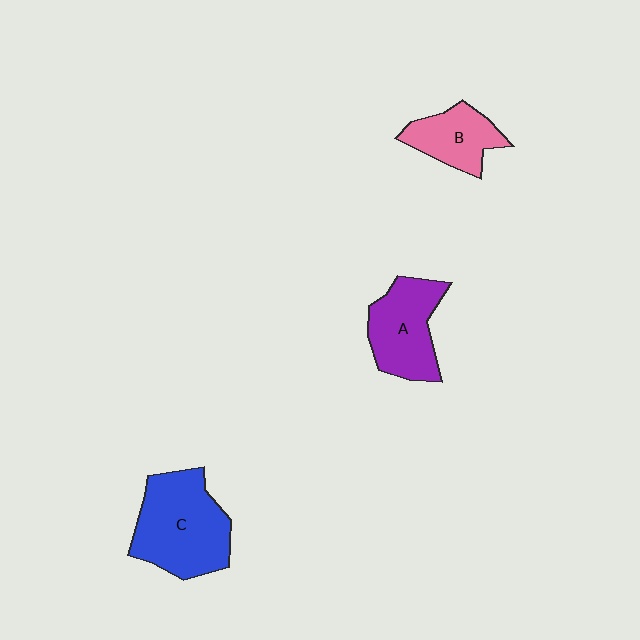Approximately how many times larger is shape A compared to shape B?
Approximately 1.4 times.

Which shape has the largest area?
Shape C (blue).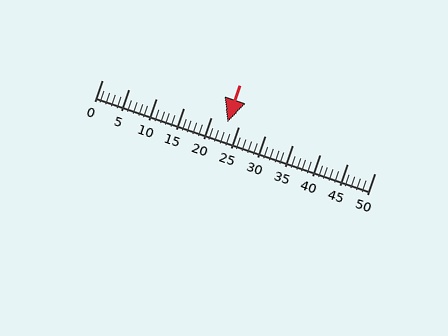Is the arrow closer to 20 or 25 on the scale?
The arrow is closer to 25.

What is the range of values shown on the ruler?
The ruler shows values from 0 to 50.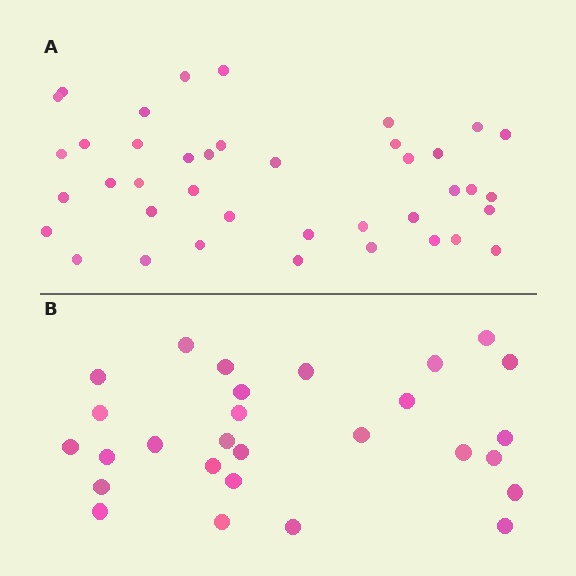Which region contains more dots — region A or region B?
Region A (the top region) has more dots.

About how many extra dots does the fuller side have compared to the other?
Region A has roughly 12 or so more dots than region B.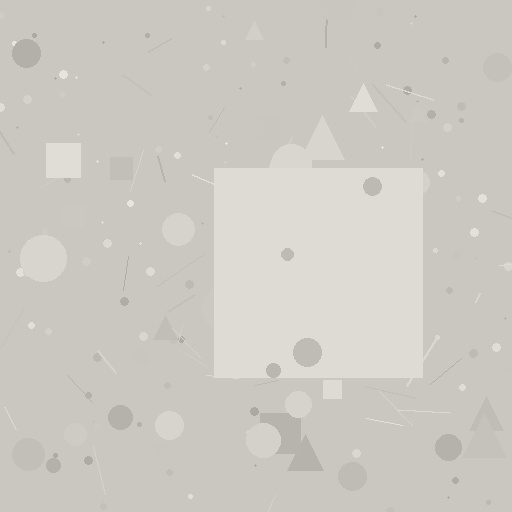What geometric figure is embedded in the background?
A square is embedded in the background.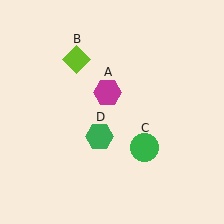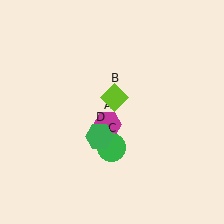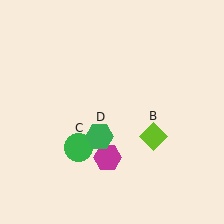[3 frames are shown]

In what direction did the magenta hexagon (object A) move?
The magenta hexagon (object A) moved down.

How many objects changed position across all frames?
3 objects changed position: magenta hexagon (object A), lime diamond (object B), green circle (object C).